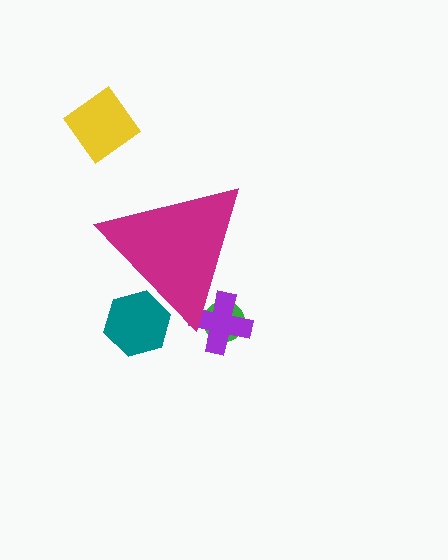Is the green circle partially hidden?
Yes, the green circle is partially hidden behind the magenta triangle.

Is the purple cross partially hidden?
Yes, the purple cross is partially hidden behind the magenta triangle.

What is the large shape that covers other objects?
A magenta triangle.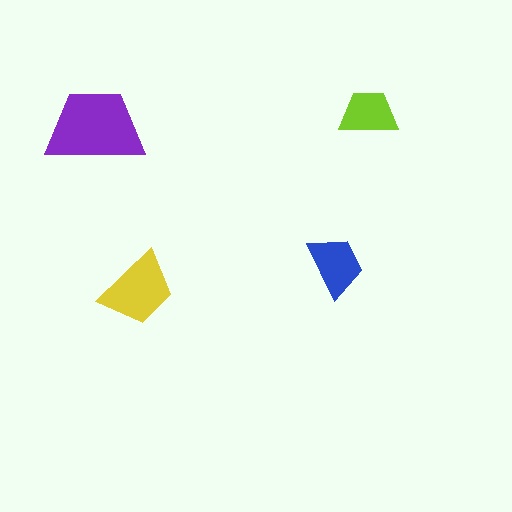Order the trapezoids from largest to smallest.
the purple one, the yellow one, the blue one, the lime one.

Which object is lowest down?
The yellow trapezoid is bottommost.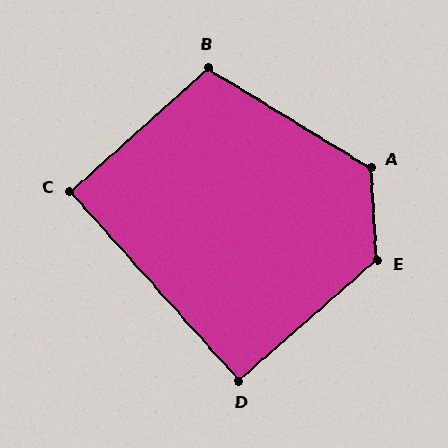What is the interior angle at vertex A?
Approximately 126 degrees (obtuse).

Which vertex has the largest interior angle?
E, at approximately 127 degrees.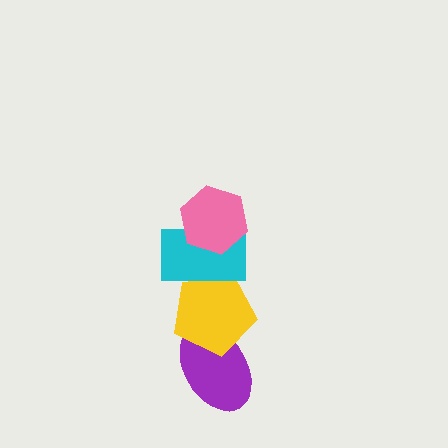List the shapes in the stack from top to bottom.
From top to bottom: the pink hexagon, the cyan rectangle, the yellow pentagon, the purple ellipse.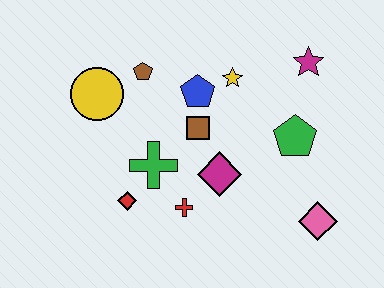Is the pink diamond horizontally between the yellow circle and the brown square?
No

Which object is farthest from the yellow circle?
The pink diamond is farthest from the yellow circle.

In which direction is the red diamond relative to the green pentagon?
The red diamond is to the left of the green pentagon.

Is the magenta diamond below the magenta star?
Yes